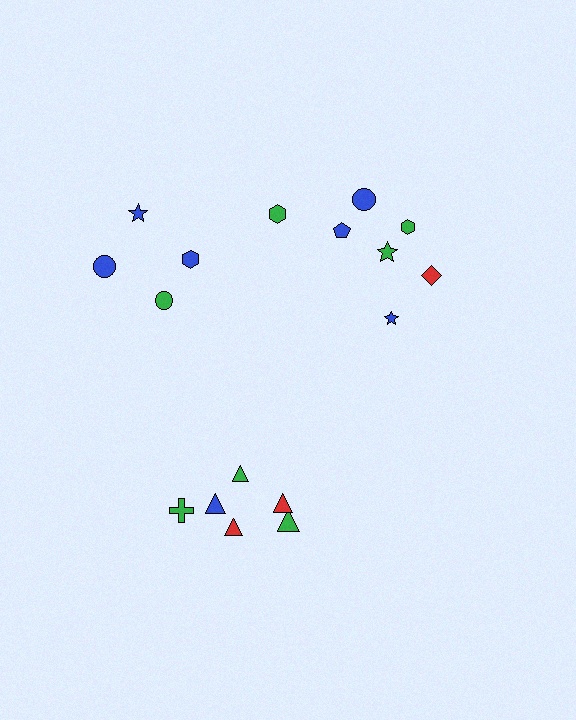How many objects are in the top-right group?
There are 7 objects.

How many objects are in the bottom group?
There are 6 objects.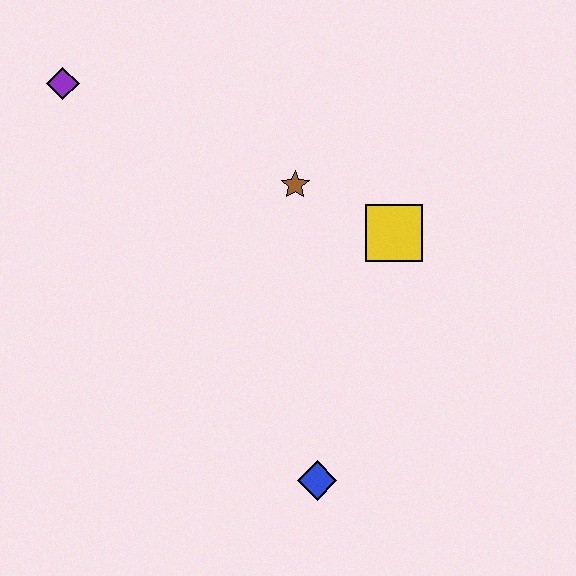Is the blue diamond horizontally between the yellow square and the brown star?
Yes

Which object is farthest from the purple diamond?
The blue diamond is farthest from the purple diamond.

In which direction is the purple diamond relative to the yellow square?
The purple diamond is to the left of the yellow square.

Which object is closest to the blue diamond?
The yellow square is closest to the blue diamond.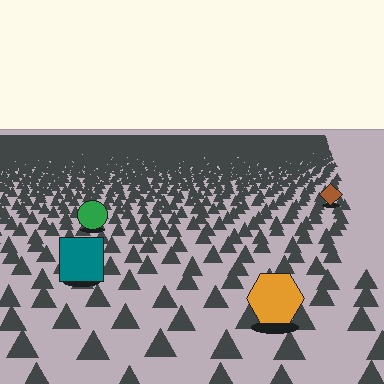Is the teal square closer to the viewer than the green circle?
Yes. The teal square is closer — you can tell from the texture gradient: the ground texture is coarser near it.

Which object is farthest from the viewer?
The brown diamond is farthest from the viewer. It appears smaller and the ground texture around it is denser.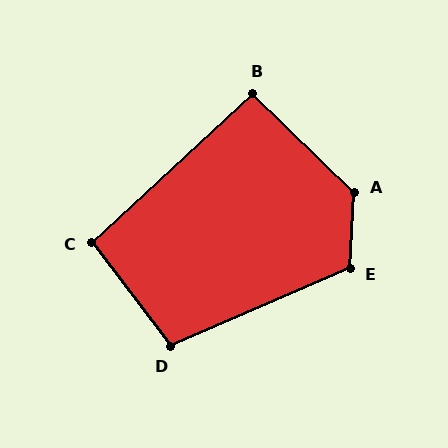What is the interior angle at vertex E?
Approximately 116 degrees (obtuse).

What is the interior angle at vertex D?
Approximately 104 degrees (obtuse).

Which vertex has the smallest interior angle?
B, at approximately 93 degrees.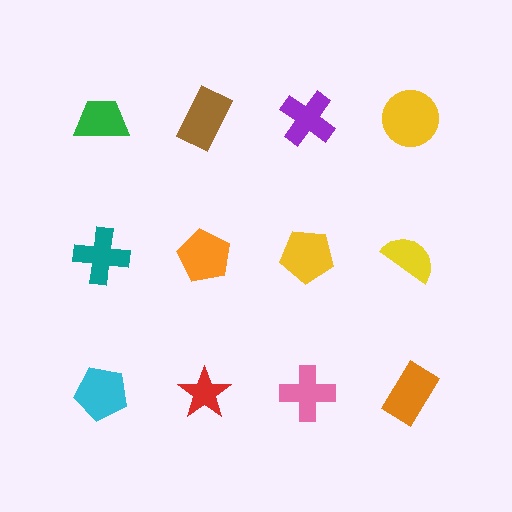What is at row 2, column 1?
A teal cross.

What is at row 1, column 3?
A purple cross.